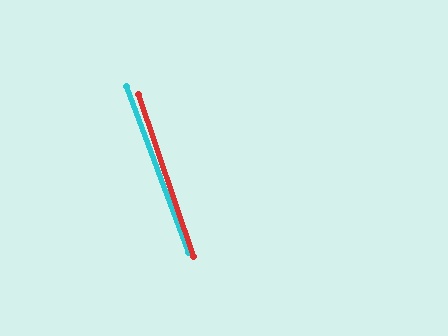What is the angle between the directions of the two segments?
Approximately 2 degrees.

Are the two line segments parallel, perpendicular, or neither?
Parallel — their directions differ by only 1.8°.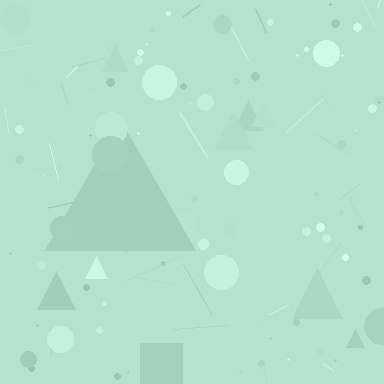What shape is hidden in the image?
A triangle is hidden in the image.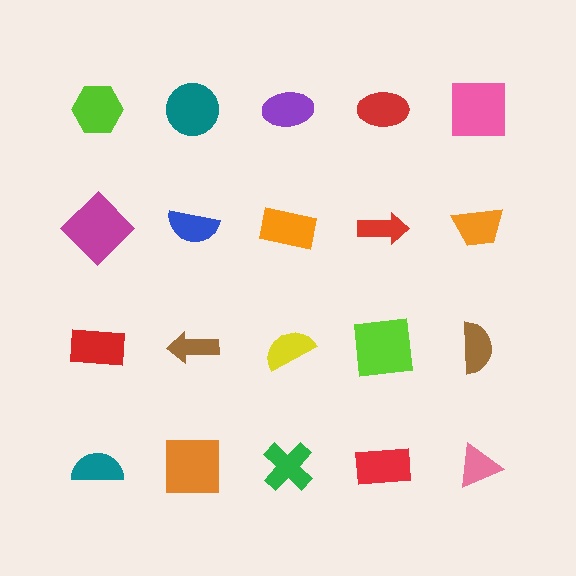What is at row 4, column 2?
An orange square.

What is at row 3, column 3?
A yellow semicircle.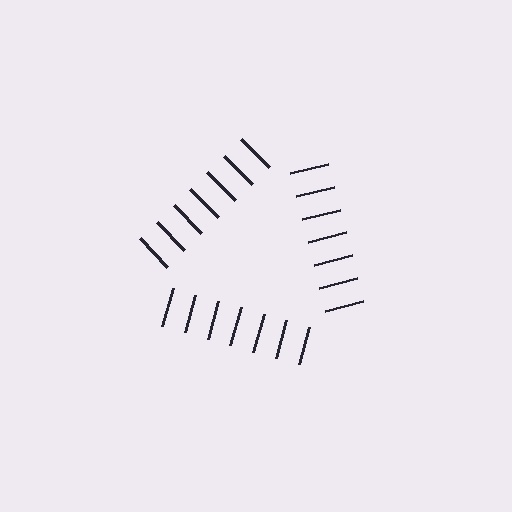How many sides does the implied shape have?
3 sides — the line-ends trace a triangle.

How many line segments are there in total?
21 — 7 along each of the 3 edges.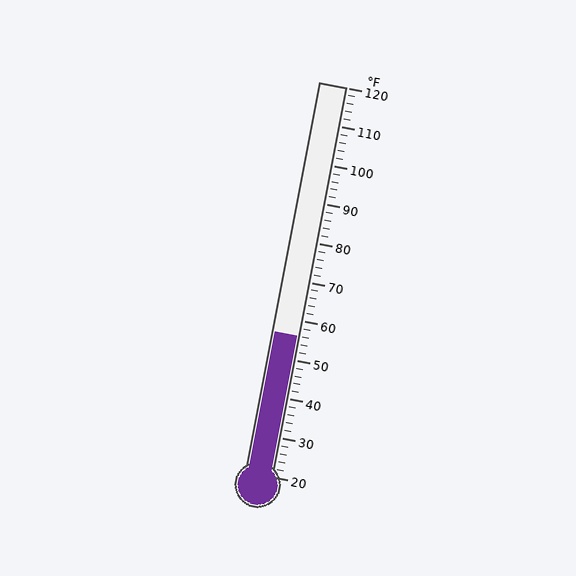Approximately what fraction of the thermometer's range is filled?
The thermometer is filled to approximately 35% of its range.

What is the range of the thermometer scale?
The thermometer scale ranges from 20°F to 120°F.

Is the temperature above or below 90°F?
The temperature is below 90°F.